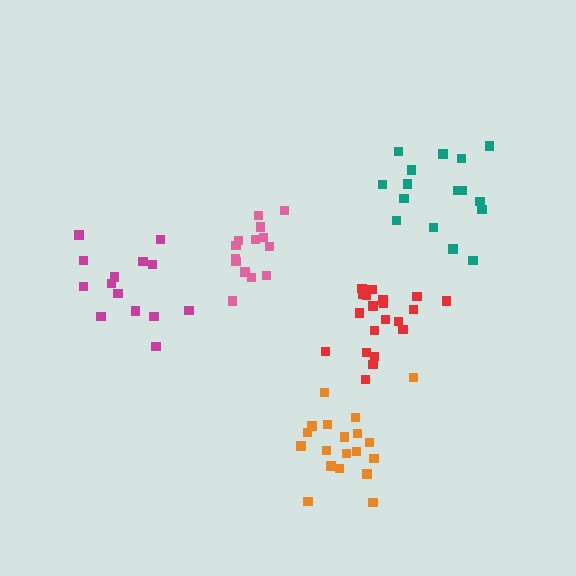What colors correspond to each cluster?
The clusters are colored: red, magenta, teal, pink, orange.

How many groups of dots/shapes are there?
There are 5 groups.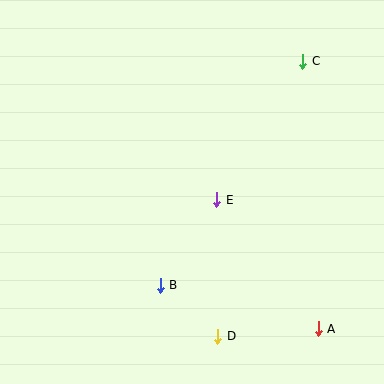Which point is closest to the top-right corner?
Point C is closest to the top-right corner.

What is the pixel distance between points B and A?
The distance between B and A is 164 pixels.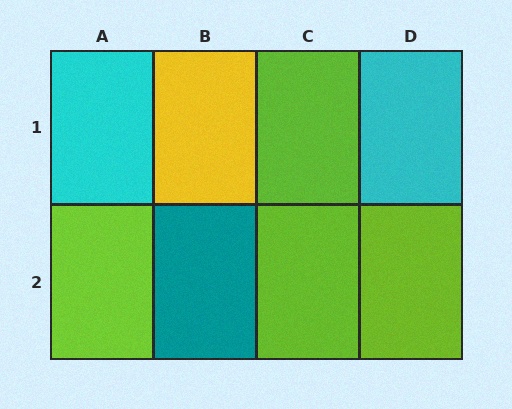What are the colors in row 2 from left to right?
Lime, teal, lime, lime.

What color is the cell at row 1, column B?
Yellow.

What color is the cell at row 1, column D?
Cyan.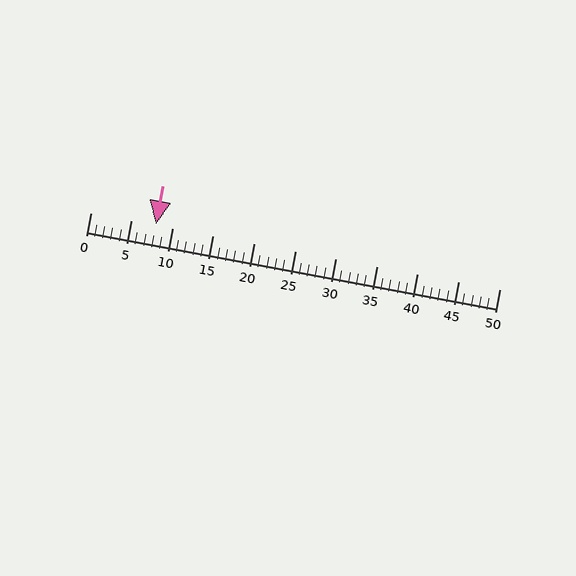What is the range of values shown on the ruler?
The ruler shows values from 0 to 50.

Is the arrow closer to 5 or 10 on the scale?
The arrow is closer to 10.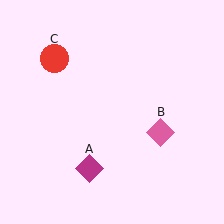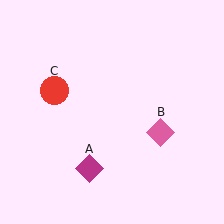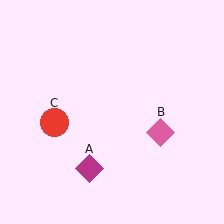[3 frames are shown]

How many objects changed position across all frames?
1 object changed position: red circle (object C).